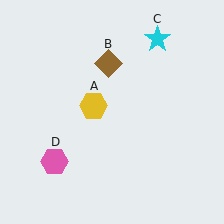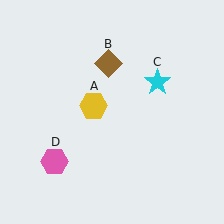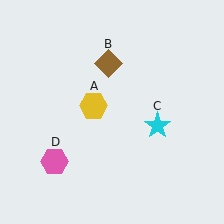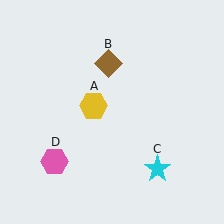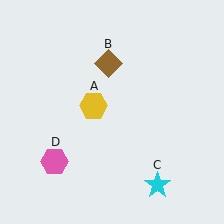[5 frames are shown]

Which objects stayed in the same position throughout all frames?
Yellow hexagon (object A) and brown diamond (object B) and pink hexagon (object D) remained stationary.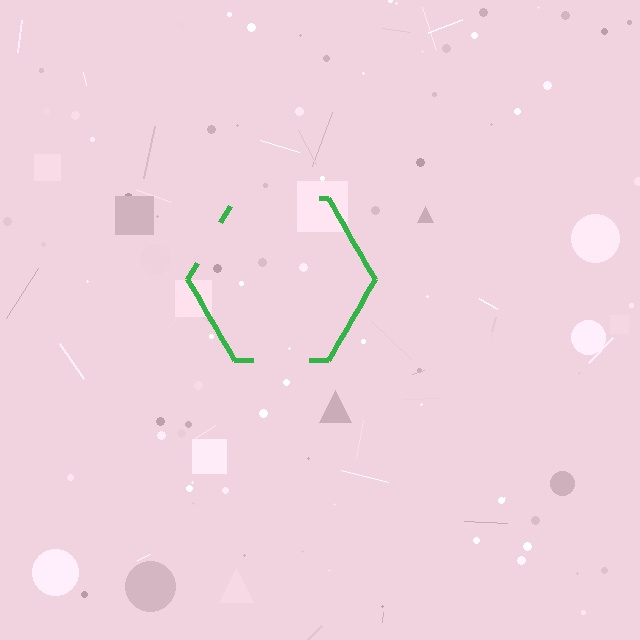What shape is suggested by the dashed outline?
The dashed outline suggests a hexagon.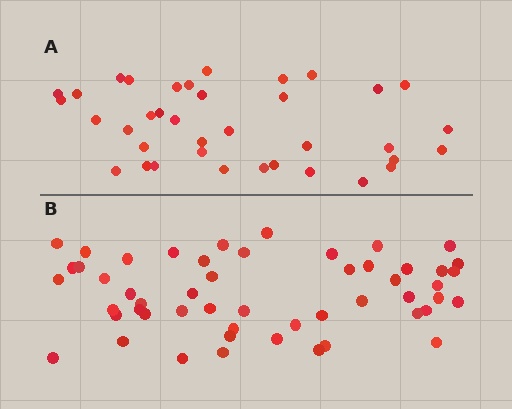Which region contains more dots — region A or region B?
Region B (the bottom region) has more dots.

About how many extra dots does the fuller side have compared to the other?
Region B has approximately 15 more dots than region A.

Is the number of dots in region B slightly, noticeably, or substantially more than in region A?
Region B has noticeably more, but not dramatically so. The ratio is roughly 1.4 to 1.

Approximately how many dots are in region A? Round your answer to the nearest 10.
About 40 dots. (The exact count is 37, which rounds to 40.)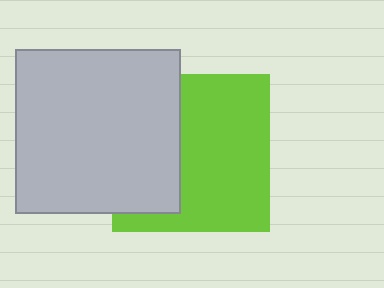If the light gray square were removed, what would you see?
You would see the complete lime square.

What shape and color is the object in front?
The object in front is a light gray square.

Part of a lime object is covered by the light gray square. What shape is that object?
It is a square.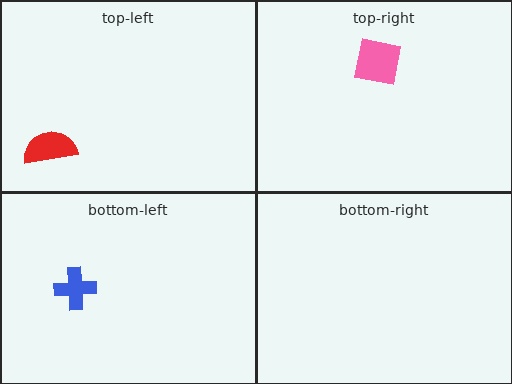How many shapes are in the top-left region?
1.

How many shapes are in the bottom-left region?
1.